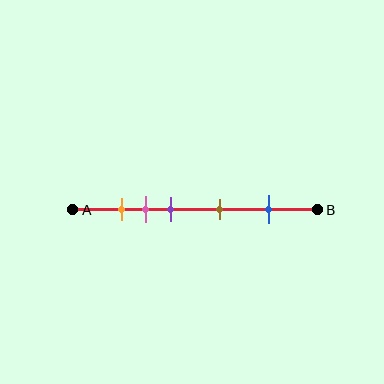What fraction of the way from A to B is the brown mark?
The brown mark is approximately 60% (0.6) of the way from A to B.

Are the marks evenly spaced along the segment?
No, the marks are not evenly spaced.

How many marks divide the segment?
There are 5 marks dividing the segment.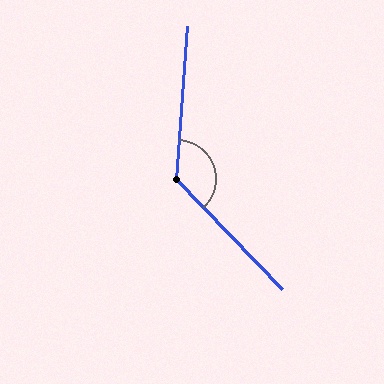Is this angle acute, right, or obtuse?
It is obtuse.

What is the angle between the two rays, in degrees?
Approximately 132 degrees.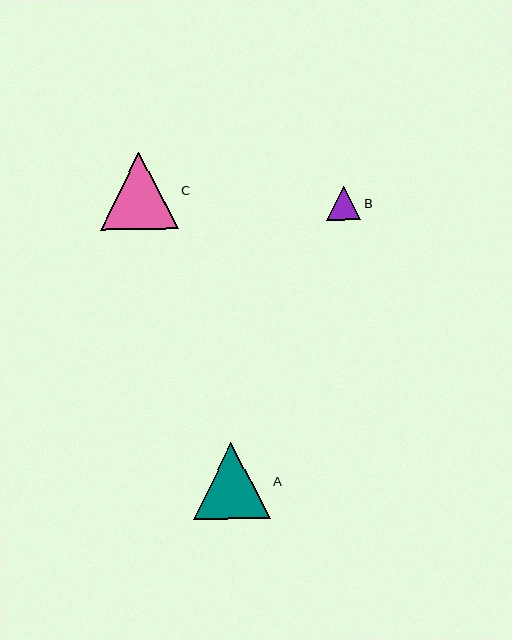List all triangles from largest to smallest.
From largest to smallest: C, A, B.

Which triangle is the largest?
Triangle C is the largest with a size of approximately 77 pixels.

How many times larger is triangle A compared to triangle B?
Triangle A is approximately 2.2 times the size of triangle B.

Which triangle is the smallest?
Triangle B is the smallest with a size of approximately 35 pixels.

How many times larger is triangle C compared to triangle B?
Triangle C is approximately 2.2 times the size of triangle B.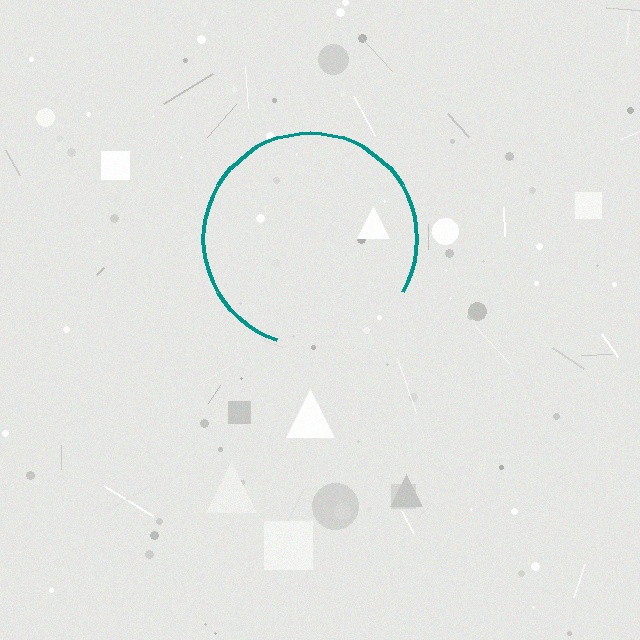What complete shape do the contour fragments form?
The contour fragments form a circle.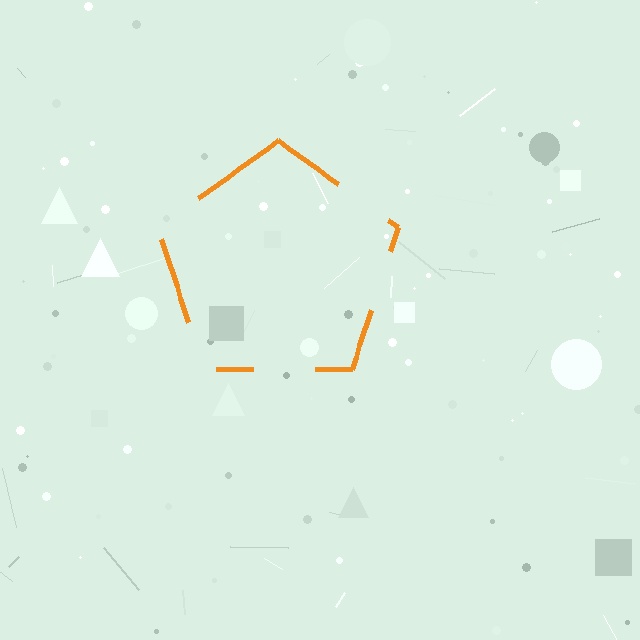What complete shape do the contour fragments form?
The contour fragments form a pentagon.